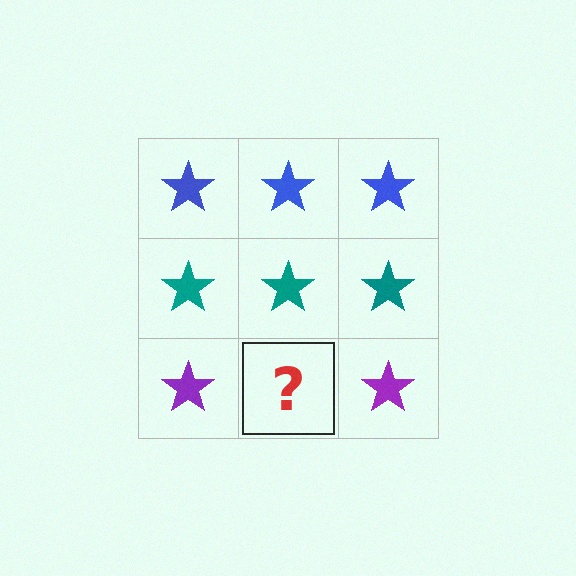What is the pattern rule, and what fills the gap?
The rule is that each row has a consistent color. The gap should be filled with a purple star.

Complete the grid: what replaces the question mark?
The question mark should be replaced with a purple star.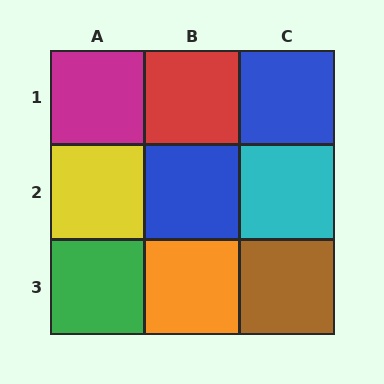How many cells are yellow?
1 cell is yellow.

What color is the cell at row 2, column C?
Cyan.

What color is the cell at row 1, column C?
Blue.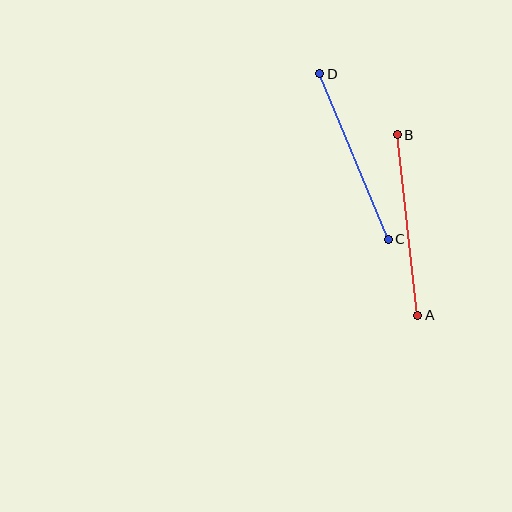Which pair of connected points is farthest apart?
Points A and B are farthest apart.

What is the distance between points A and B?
The distance is approximately 182 pixels.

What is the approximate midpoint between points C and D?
The midpoint is at approximately (354, 156) pixels.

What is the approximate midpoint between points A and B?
The midpoint is at approximately (408, 225) pixels.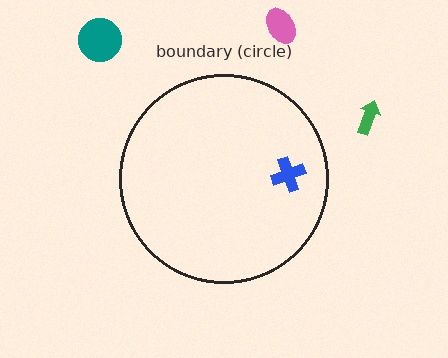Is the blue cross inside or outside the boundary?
Inside.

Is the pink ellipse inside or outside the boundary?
Outside.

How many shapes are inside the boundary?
1 inside, 3 outside.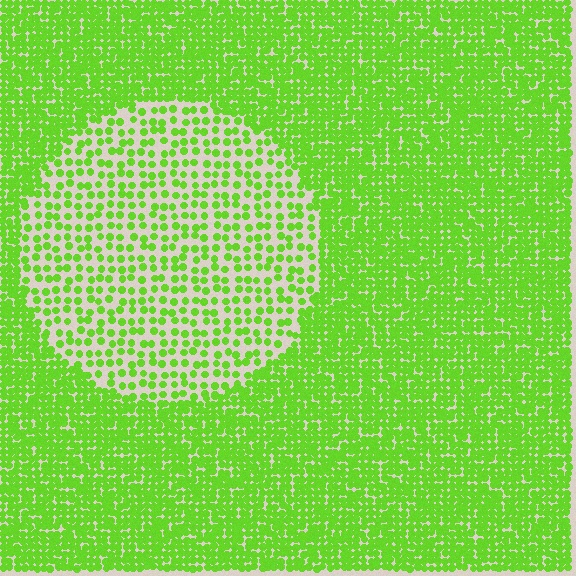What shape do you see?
I see a circle.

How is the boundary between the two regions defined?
The boundary is defined by a change in element density (approximately 2.4x ratio). All elements are the same color, size, and shape.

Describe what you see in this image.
The image contains small lime elements arranged at two different densities. A circle-shaped region is visible where the elements are less densely packed than the surrounding area.